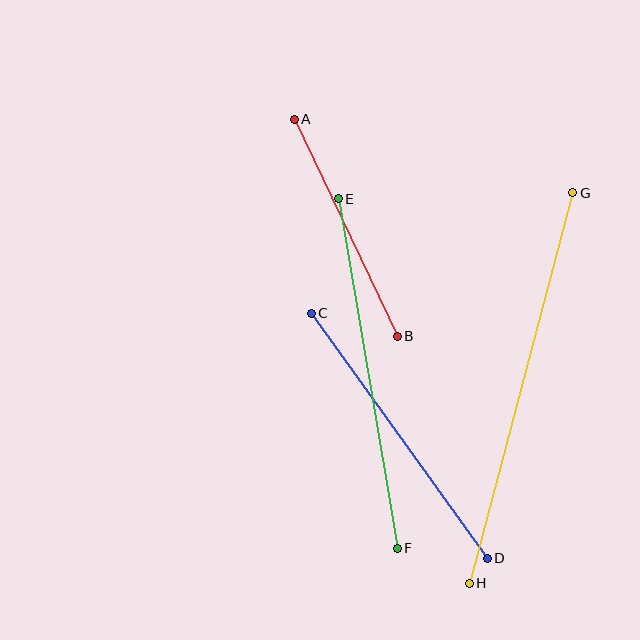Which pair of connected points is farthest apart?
Points G and H are farthest apart.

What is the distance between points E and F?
The distance is approximately 354 pixels.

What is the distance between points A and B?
The distance is approximately 240 pixels.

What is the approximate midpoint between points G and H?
The midpoint is at approximately (521, 388) pixels.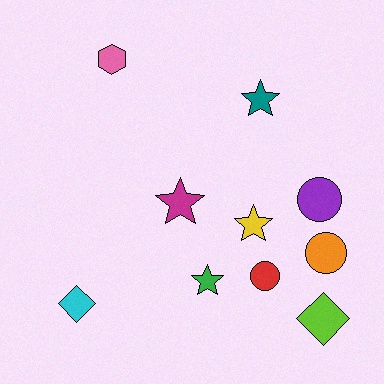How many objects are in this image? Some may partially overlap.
There are 10 objects.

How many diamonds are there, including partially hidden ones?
There are 2 diamonds.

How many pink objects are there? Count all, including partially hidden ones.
There is 1 pink object.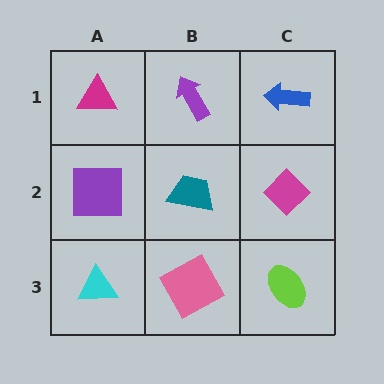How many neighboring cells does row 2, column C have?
3.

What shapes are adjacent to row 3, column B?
A teal trapezoid (row 2, column B), a cyan triangle (row 3, column A), a lime ellipse (row 3, column C).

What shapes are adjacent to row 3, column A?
A purple square (row 2, column A), a pink square (row 3, column B).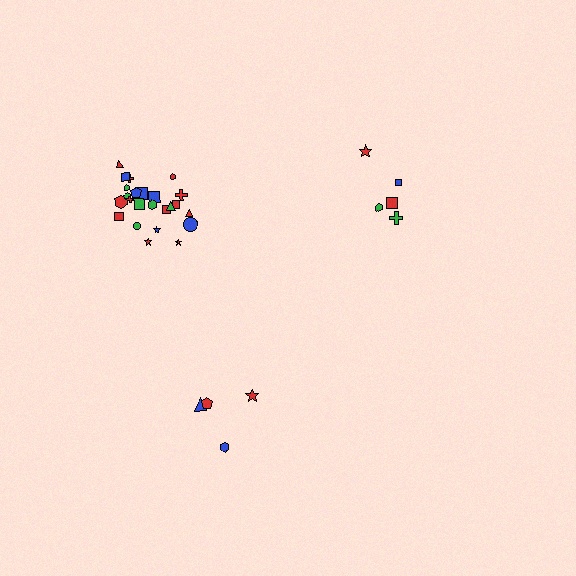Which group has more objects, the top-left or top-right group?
The top-left group.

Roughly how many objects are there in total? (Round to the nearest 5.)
Roughly 35 objects in total.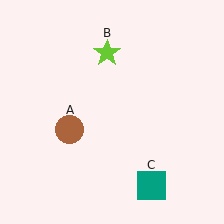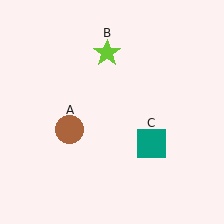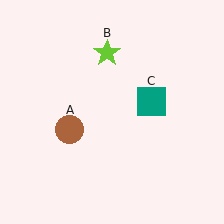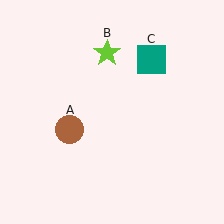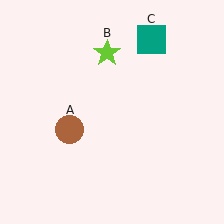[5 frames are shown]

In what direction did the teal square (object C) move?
The teal square (object C) moved up.